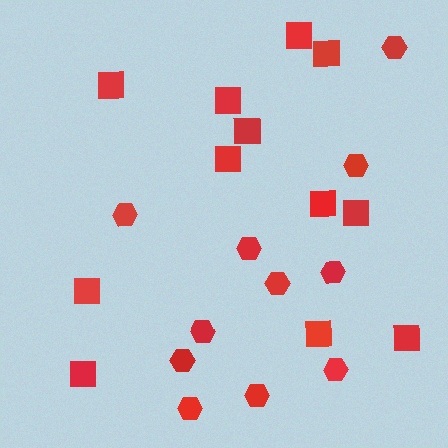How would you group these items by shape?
There are 2 groups: one group of squares (12) and one group of hexagons (11).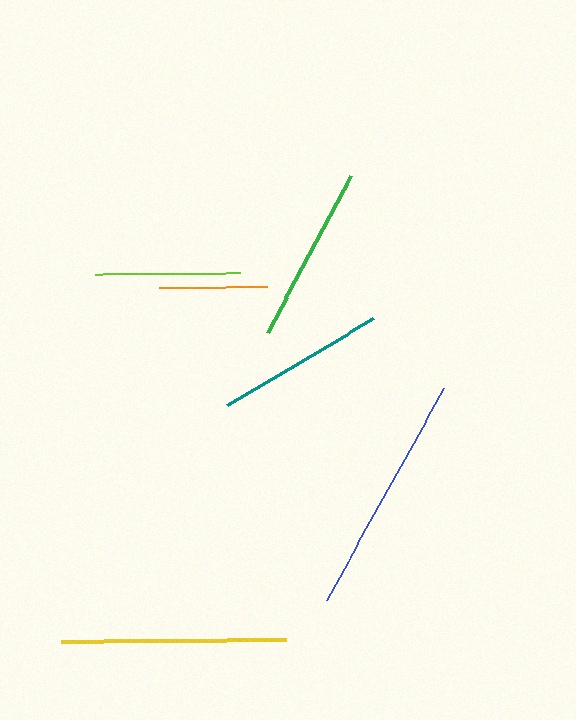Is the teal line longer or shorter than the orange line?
The teal line is longer than the orange line.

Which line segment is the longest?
The blue line is the longest at approximately 243 pixels.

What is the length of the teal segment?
The teal segment is approximately 169 pixels long.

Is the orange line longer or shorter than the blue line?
The blue line is longer than the orange line.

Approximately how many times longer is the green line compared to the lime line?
The green line is approximately 1.2 times the length of the lime line.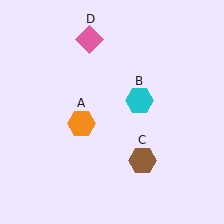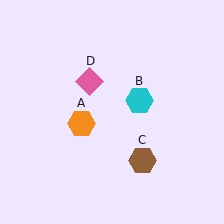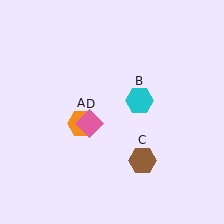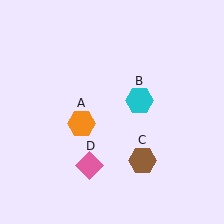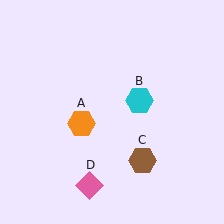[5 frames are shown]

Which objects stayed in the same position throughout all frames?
Orange hexagon (object A) and cyan hexagon (object B) and brown hexagon (object C) remained stationary.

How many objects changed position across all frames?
1 object changed position: pink diamond (object D).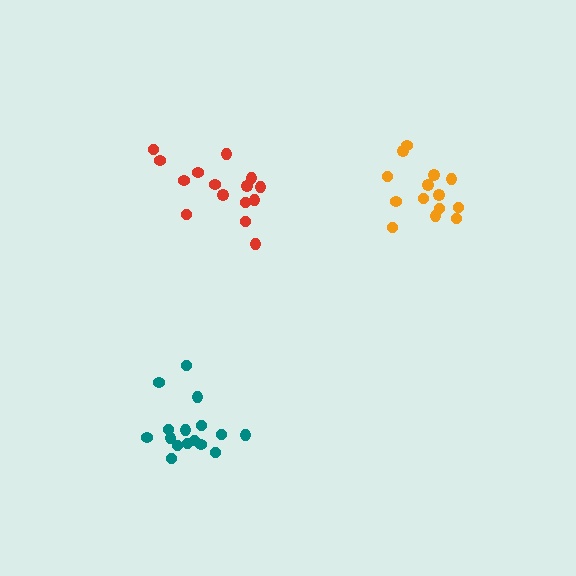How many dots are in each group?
Group 1: 15 dots, Group 2: 16 dots, Group 3: 14 dots (45 total).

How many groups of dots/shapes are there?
There are 3 groups.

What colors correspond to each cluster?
The clusters are colored: red, teal, orange.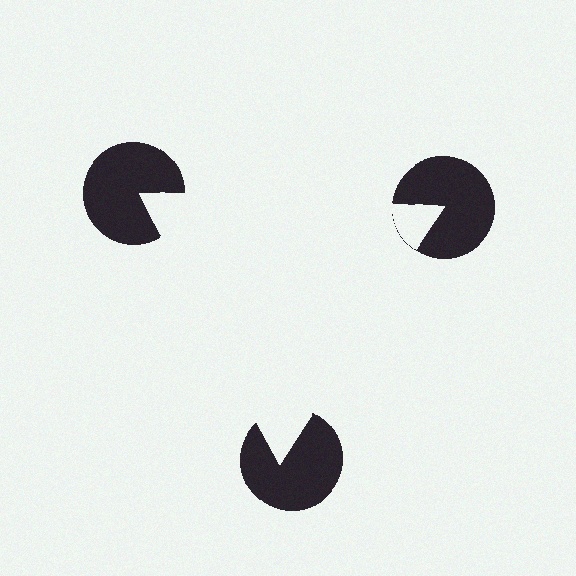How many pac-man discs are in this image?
There are 3 — one at each vertex of the illusory triangle.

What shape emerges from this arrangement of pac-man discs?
An illusory triangle — its edges are inferred from the aligned wedge cuts in the pac-man discs, not physically drawn.